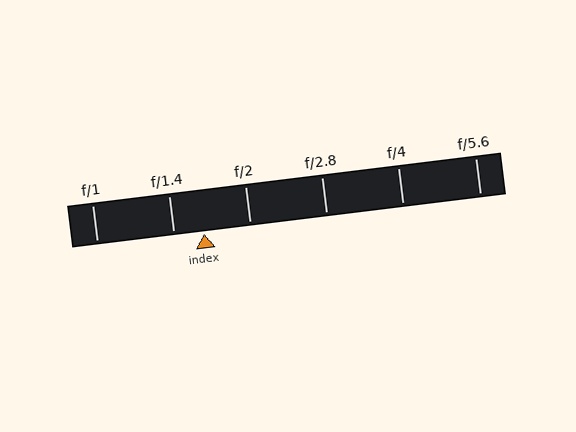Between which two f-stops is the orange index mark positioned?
The index mark is between f/1.4 and f/2.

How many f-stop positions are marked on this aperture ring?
There are 6 f-stop positions marked.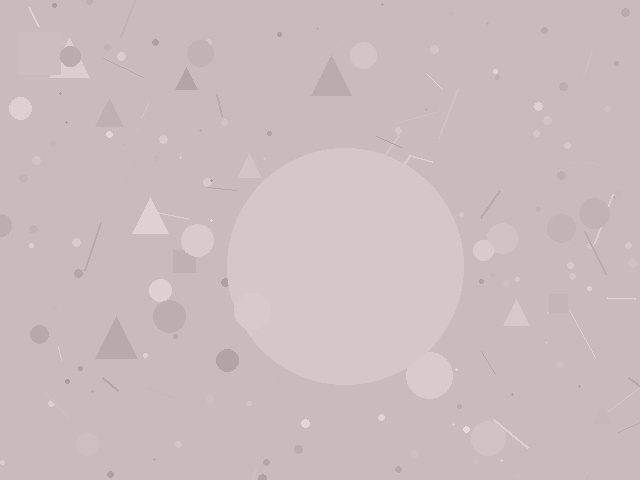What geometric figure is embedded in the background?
A circle is embedded in the background.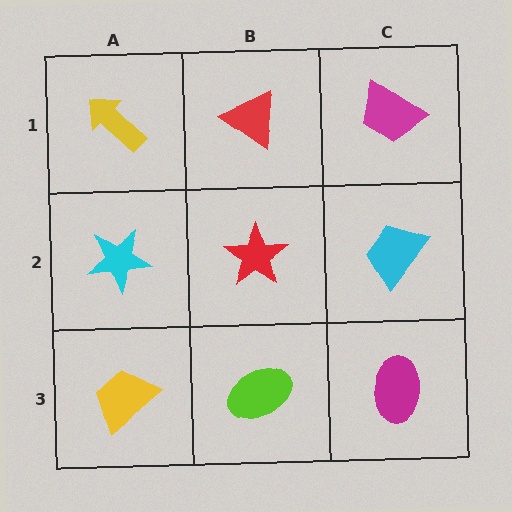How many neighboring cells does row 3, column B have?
3.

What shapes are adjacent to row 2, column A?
A yellow arrow (row 1, column A), a yellow trapezoid (row 3, column A), a red star (row 2, column B).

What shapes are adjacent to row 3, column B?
A red star (row 2, column B), a yellow trapezoid (row 3, column A), a magenta ellipse (row 3, column C).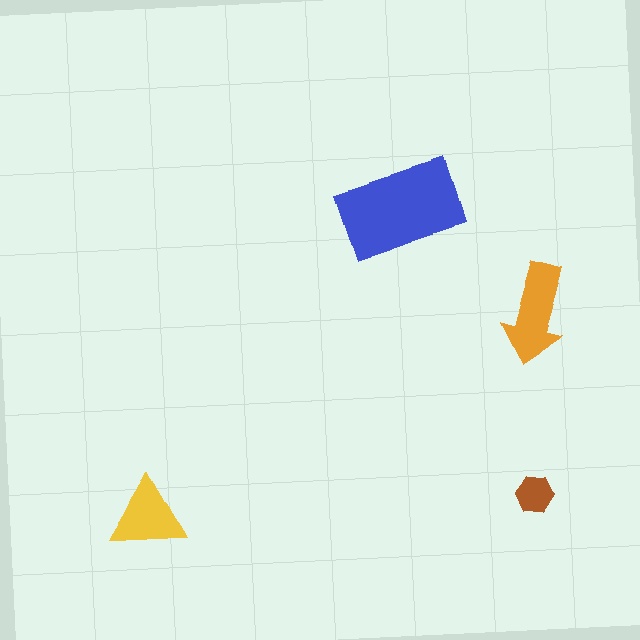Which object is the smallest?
The brown hexagon.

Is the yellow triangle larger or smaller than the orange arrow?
Smaller.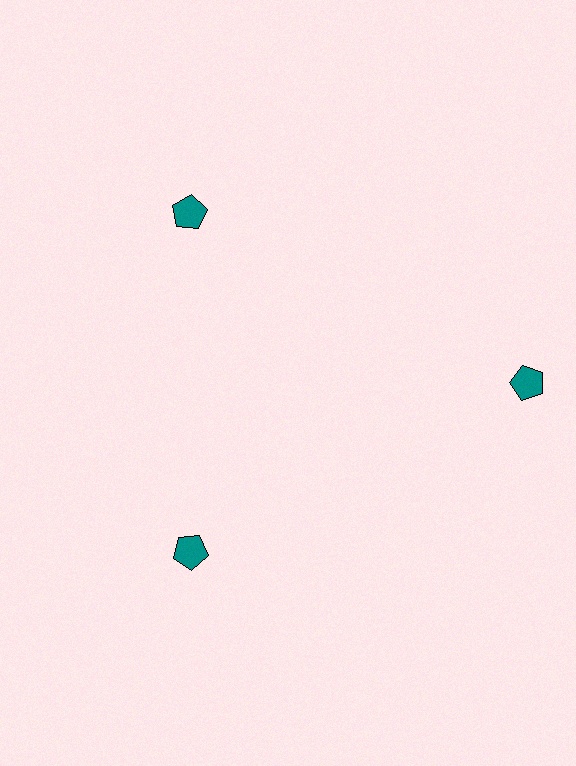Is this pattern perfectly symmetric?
No. The 3 teal pentagons are arranged in a ring, but one element near the 3 o'clock position is pushed outward from the center, breaking the 3-fold rotational symmetry.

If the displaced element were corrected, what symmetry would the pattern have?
It would have 3-fold rotational symmetry — the pattern would map onto itself every 120 degrees.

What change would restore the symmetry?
The symmetry would be restored by moving it inward, back onto the ring so that all 3 pentagons sit at equal angles and equal distance from the center.